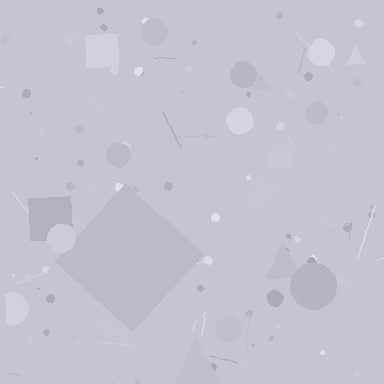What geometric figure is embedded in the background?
A diamond is embedded in the background.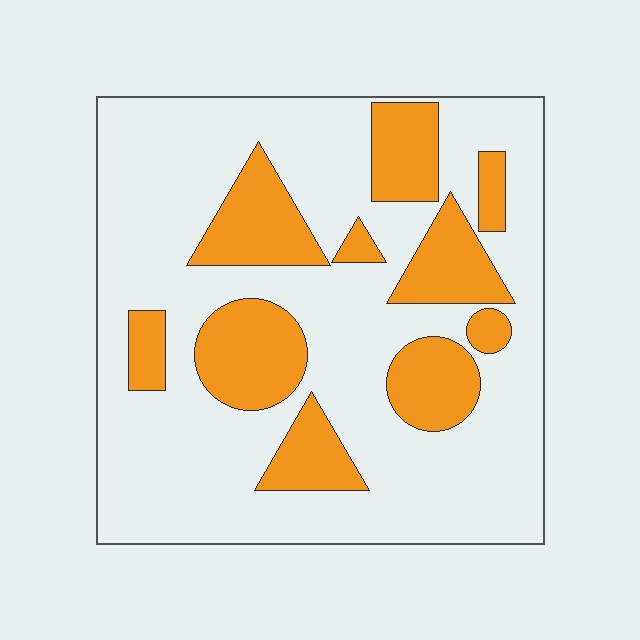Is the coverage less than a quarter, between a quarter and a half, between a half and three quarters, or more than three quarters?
Between a quarter and a half.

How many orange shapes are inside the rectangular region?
10.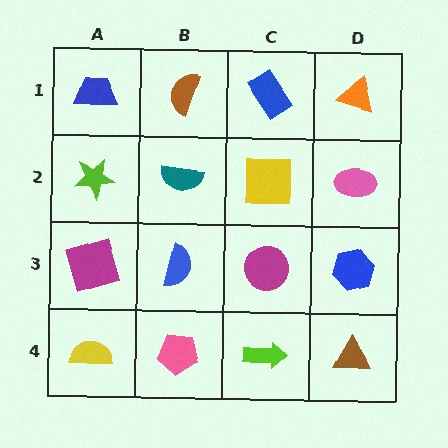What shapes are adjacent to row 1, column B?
A teal semicircle (row 2, column B), a blue trapezoid (row 1, column A), a blue rectangle (row 1, column C).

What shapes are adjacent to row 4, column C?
A magenta circle (row 3, column C), a pink pentagon (row 4, column B), a brown triangle (row 4, column D).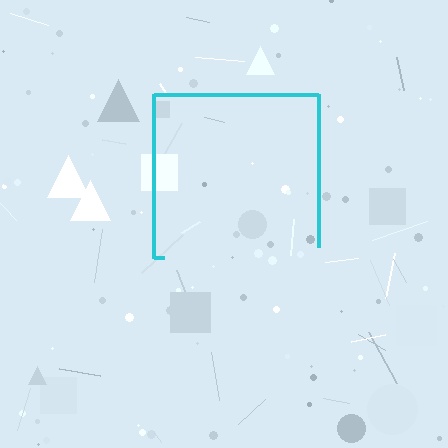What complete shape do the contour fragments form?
The contour fragments form a square.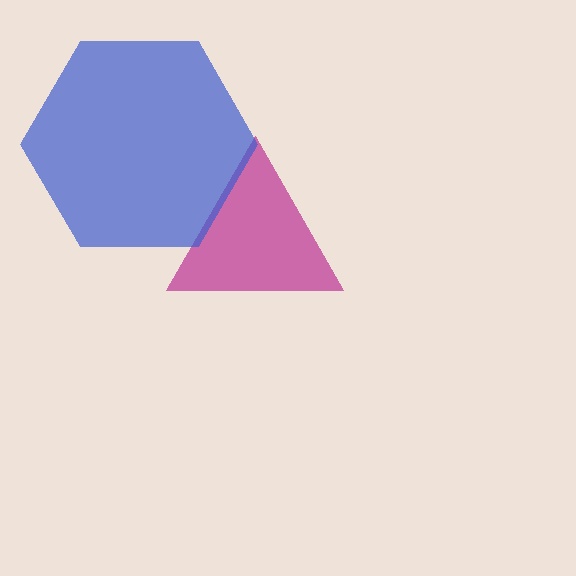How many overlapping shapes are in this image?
There are 2 overlapping shapes in the image.